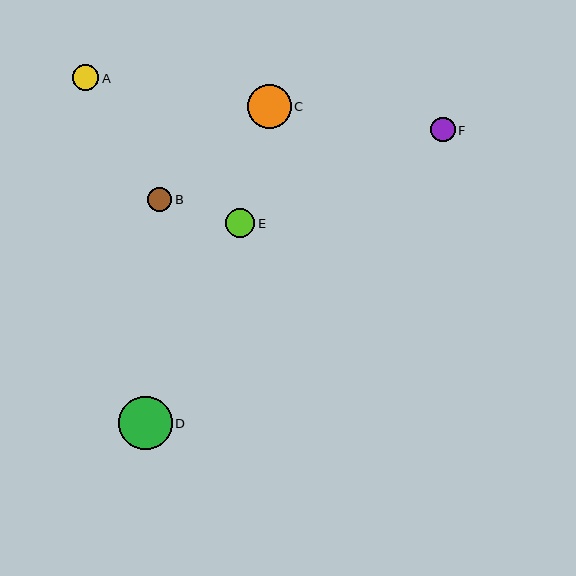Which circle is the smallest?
Circle B is the smallest with a size of approximately 24 pixels.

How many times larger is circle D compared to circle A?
Circle D is approximately 2.0 times the size of circle A.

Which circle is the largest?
Circle D is the largest with a size of approximately 53 pixels.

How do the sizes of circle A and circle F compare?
Circle A and circle F are approximately the same size.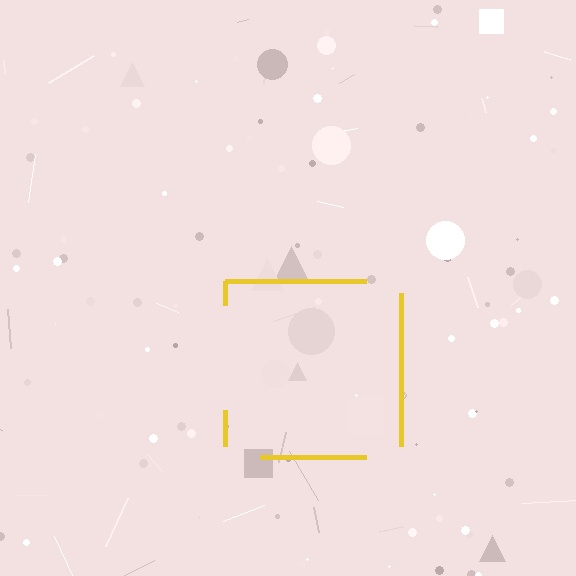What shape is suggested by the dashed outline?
The dashed outline suggests a square.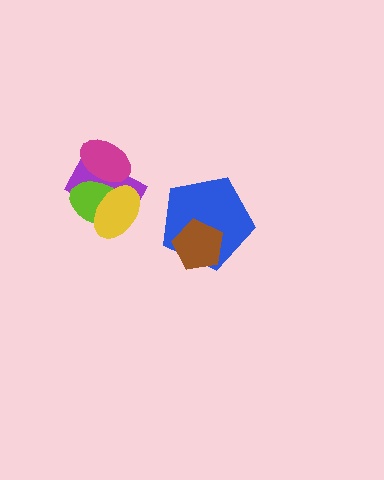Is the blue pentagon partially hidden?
Yes, it is partially covered by another shape.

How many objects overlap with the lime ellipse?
3 objects overlap with the lime ellipse.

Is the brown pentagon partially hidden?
No, no other shape covers it.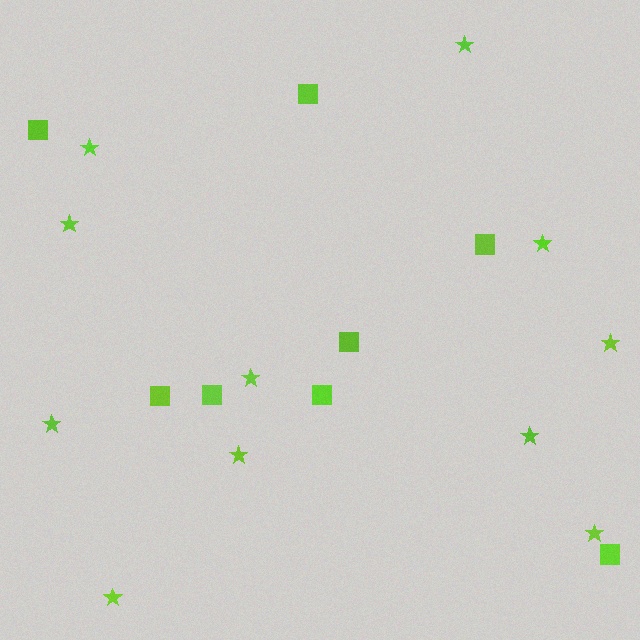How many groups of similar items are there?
There are 2 groups: one group of squares (8) and one group of stars (11).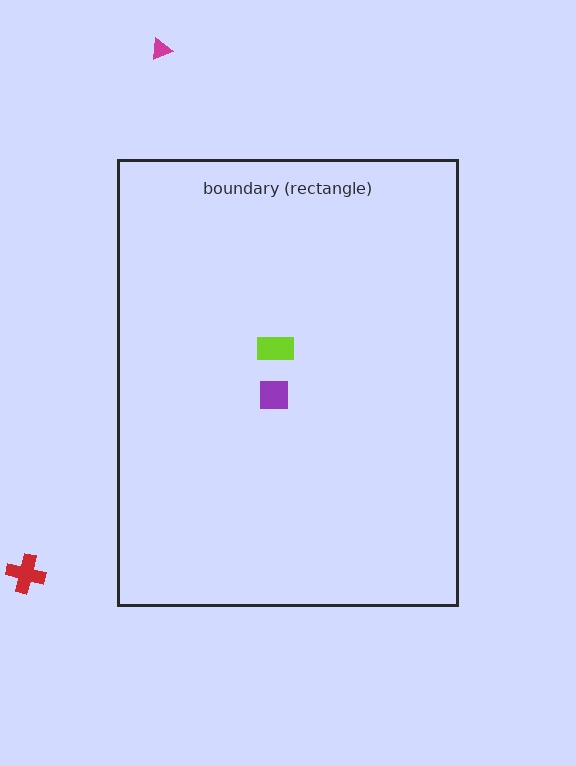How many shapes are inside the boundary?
2 inside, 2 outside.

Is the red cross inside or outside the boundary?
Outside.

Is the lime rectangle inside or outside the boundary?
Inside.